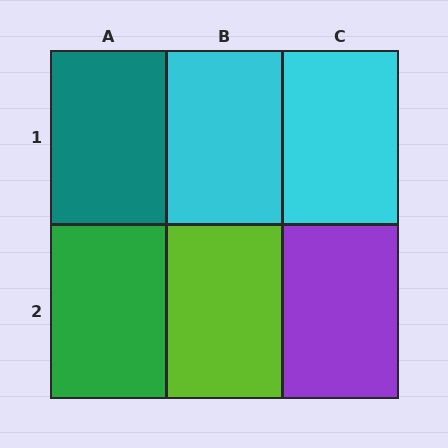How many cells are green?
1 cell is green.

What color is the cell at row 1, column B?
Cyan.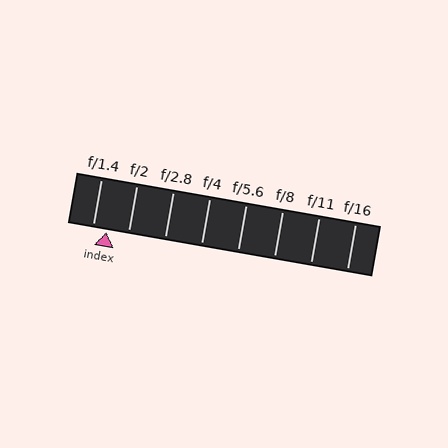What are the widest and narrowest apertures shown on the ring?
The widest aperture shown is f/1.4 and the narrowest is f/16.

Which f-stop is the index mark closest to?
The index mark is closest to f/1.4.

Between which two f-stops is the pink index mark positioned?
The index mark is between f/1.4 and f/2.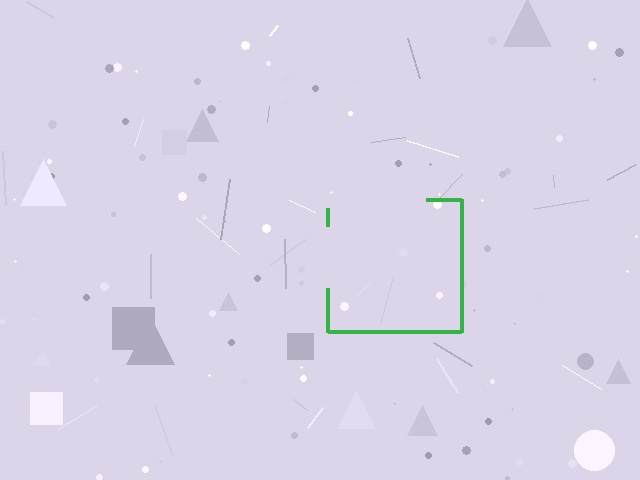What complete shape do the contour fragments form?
The contour fragments form a square.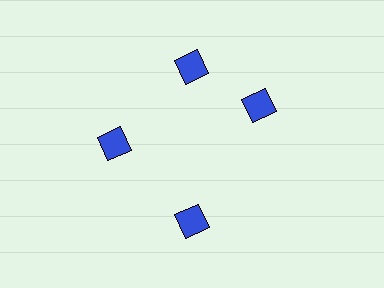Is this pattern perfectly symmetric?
No. The 4 blue squares are arranged in a ring, but one element near the 3 o'clock position is rotated out of alignment along the ring, breaking the 4-fold rotational symmetry.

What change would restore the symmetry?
The symmetry would be restored by rotating it back into even spacing with its neighbors so that all 4 squares sit at equal angles and equal distance from the center.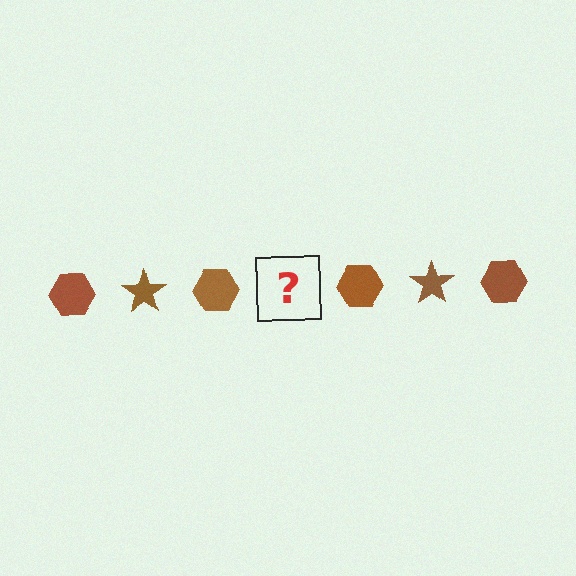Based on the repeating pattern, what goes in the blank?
The blank should be a brown star.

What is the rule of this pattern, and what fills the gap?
The rule is that the pattern cycles through hexagon, star shapes in brown. The gap should be filled with a brown star.